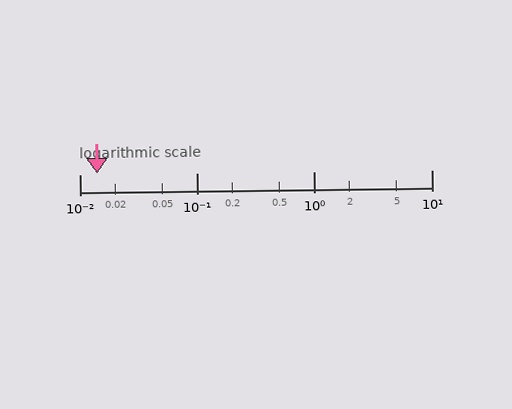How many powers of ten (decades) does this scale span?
The scale spans 3 decades, from 0.01 to 10.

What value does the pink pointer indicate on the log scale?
The pointer indicates approximately 0.014.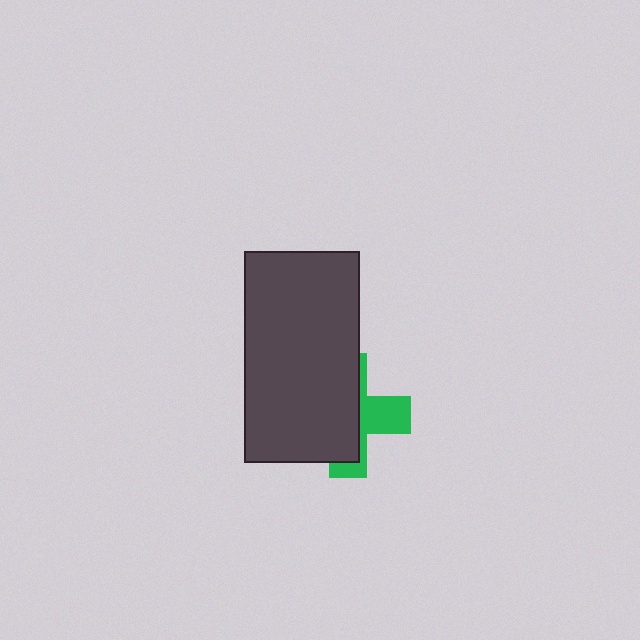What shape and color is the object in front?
The object in front is a dark gray rectangle.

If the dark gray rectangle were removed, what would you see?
You would see the complete green cross.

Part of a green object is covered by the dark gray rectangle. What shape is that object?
It is a cross.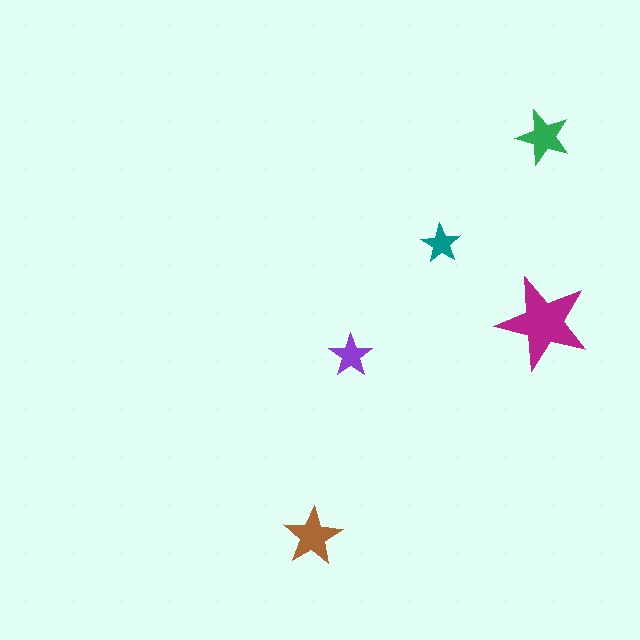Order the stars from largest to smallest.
the magenta one, the brown one, the green one, the purple one, the teal one.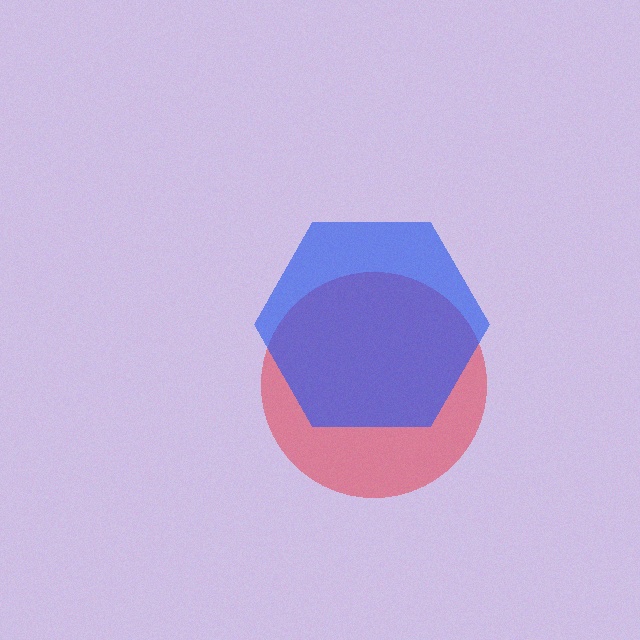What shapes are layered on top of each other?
The layered shapes are: a red circle, a blue hexagon.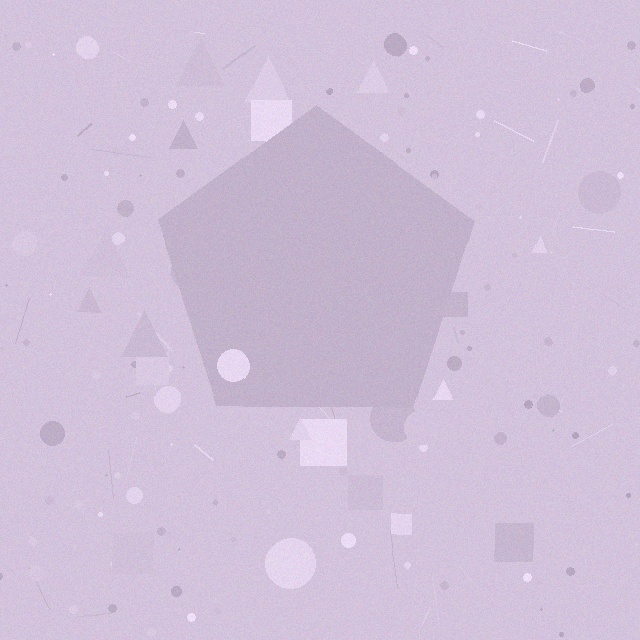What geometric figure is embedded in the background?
A pentagon is embedded in the background.